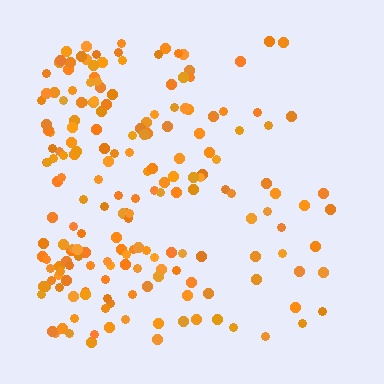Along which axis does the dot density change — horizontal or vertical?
Horizontal.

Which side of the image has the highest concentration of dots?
The left.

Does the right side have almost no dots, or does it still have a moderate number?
Still a moderate number, just noticeably fewer than the left.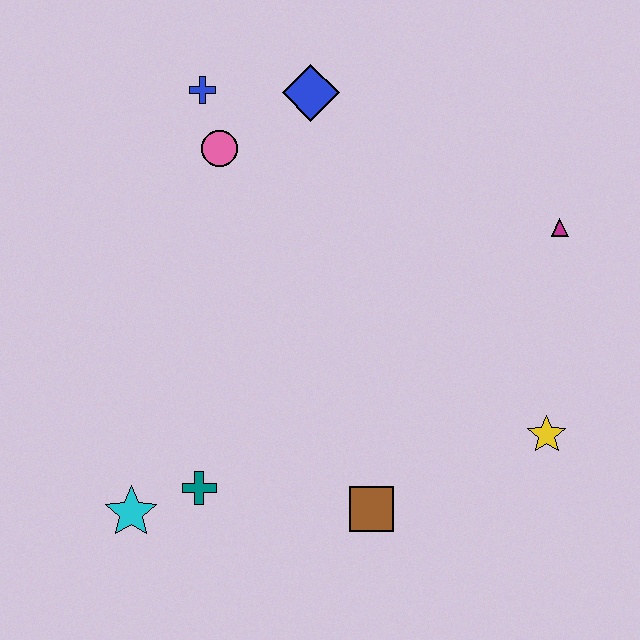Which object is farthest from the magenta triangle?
The cyan star is farthest from the magenta triangle.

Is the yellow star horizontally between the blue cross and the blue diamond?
No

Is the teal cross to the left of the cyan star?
No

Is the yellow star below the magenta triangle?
Yes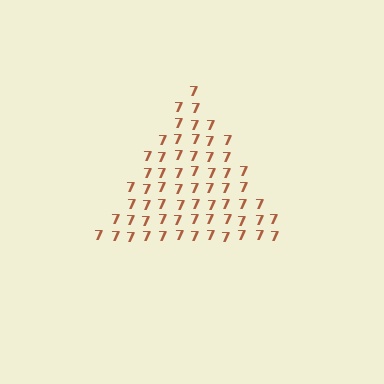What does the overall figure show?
The overall figure shows a triangle.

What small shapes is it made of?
It is made of small digit 7's.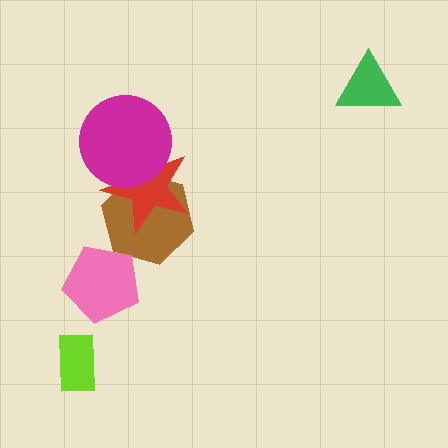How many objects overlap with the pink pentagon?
1 object overlaps with the pink pentagon.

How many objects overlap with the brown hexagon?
3 objects overlap with the brown hexagon.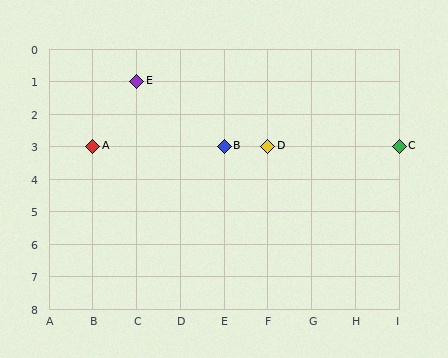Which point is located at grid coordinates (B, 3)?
Point A is at (B, 3).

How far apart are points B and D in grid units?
Points B and D are 1 column apart.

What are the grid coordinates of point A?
Point A is at grid coordinates (B, 3).